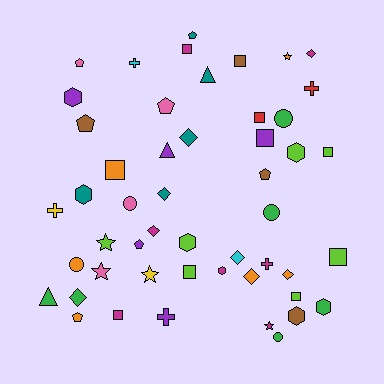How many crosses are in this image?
There are 5 crosses.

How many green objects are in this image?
There are 6 green objects.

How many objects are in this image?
There are 50 objects.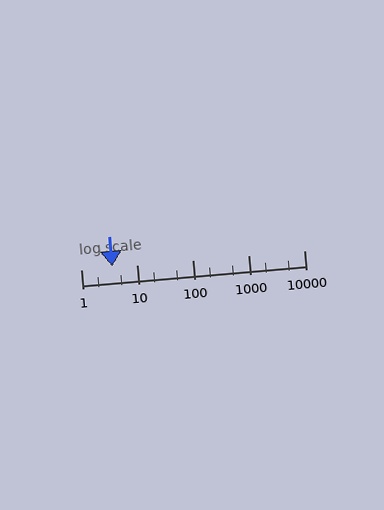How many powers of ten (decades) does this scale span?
The scale spans 4 decades, from 1 to 10000.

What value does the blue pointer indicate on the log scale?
The pointer indicates approximately 3.6.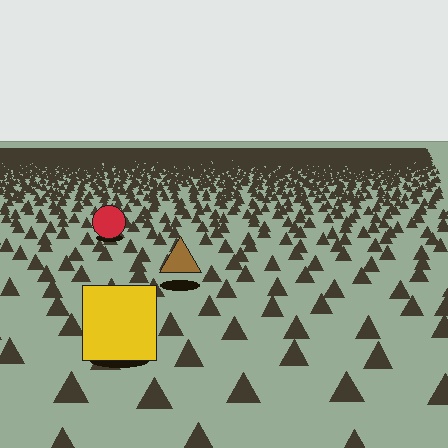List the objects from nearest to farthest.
From nearest to farthest: the yellow square, the brown triangle, the red circle.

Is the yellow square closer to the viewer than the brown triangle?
Yes. The yellow square is closer — you can tell from the texture gradient: the ground texture is coarser near it.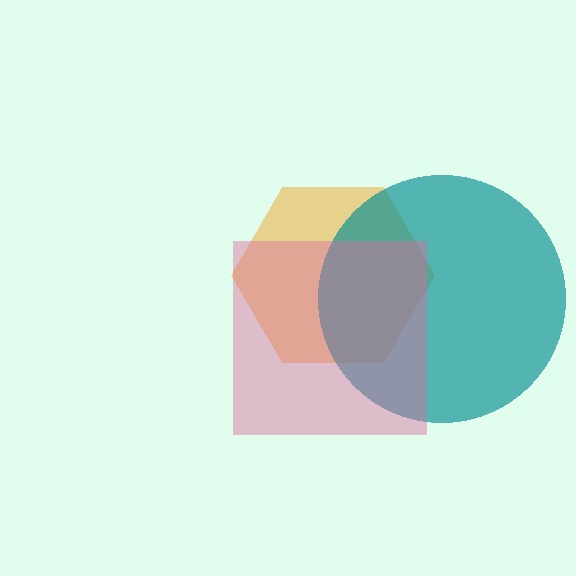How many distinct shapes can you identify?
There are 3 distinct shapes: an orange hexagon, a teal circle, a pink square.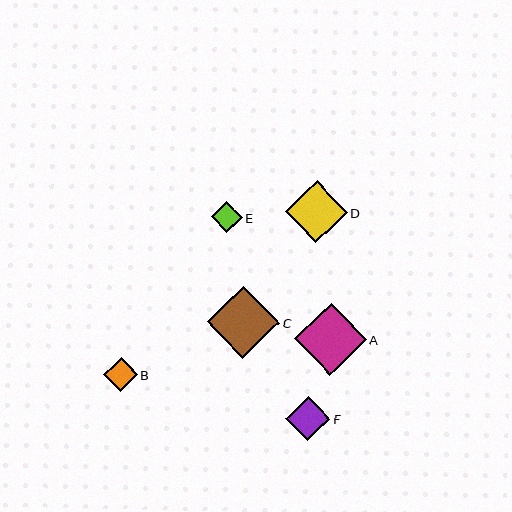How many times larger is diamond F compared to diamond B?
Diamond F is approximately 1.3 times the size of diamond B.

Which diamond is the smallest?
Diamond E is the smallest with a size of approximately 31 pixels.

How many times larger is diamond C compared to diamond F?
Diamond C is approximately 1.6 times the size of diamond F.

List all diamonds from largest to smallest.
From largest to smallest: C, A, D, F, B, E.